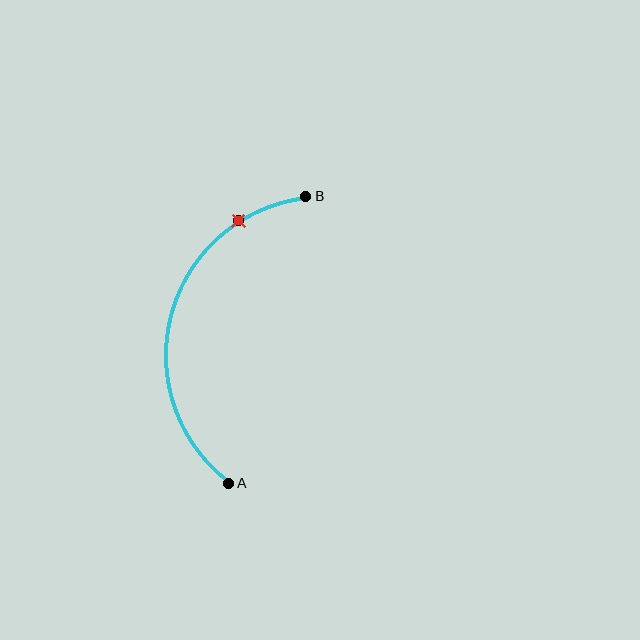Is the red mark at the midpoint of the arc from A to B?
No. The red mark lies on the arc but is closer to endpoint B. The arc midpoint would be at the point on the curve equidistant along the arc from both A and B.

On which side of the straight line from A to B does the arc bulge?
The arc bulges to the left of the straight line connecting A and B.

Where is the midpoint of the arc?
The arc midpoint is the point on the curve farthest from the straight line joining A and B. It sits to the left of that line.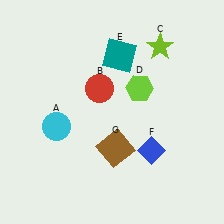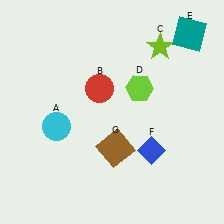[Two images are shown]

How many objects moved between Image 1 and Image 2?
1 object moved between the two images.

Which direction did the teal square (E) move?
The teal square (E) moved right.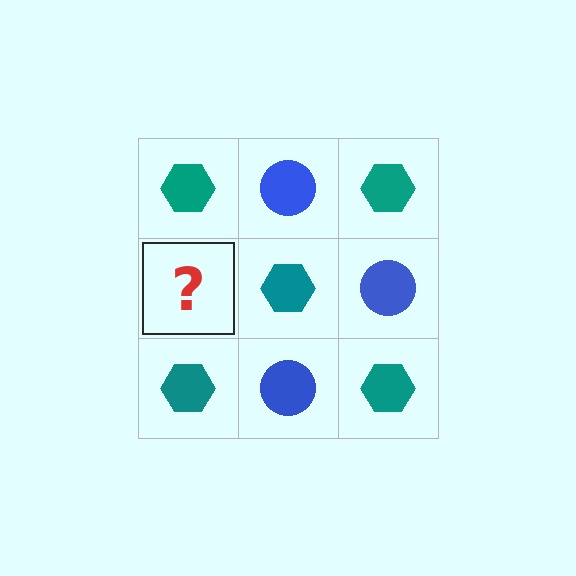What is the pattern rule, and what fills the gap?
The rule is that it alternates teal hexagon and blue circle in a checkerboard pattern. The gap should be filled with a blue circle.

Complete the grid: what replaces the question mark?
The question mark should be replaced with a blue circle.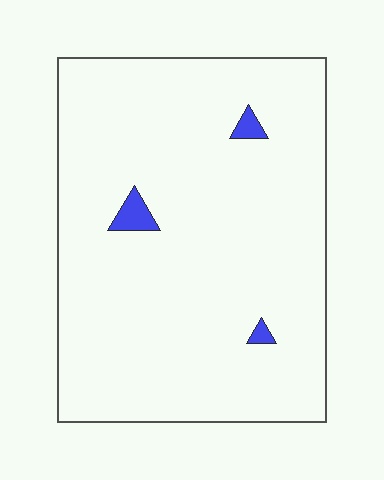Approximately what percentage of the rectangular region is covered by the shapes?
Approximately 0%.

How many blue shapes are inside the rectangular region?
3.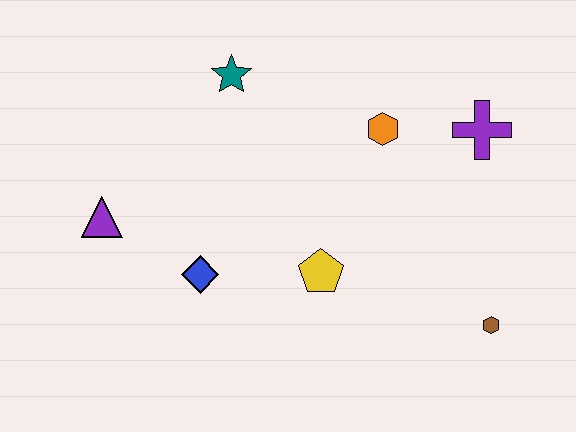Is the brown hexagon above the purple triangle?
No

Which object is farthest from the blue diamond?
The purple cross is farthest from the blue diamond.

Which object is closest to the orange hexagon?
The purple cross is closest to the orange hexagon.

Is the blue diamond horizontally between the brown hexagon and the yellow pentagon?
No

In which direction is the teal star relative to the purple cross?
The teal star is to the left of the purple cross.